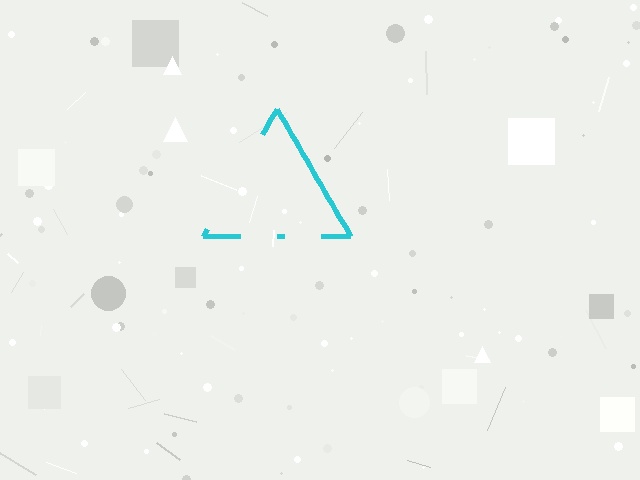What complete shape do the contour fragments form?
The contour fragments form a triangle.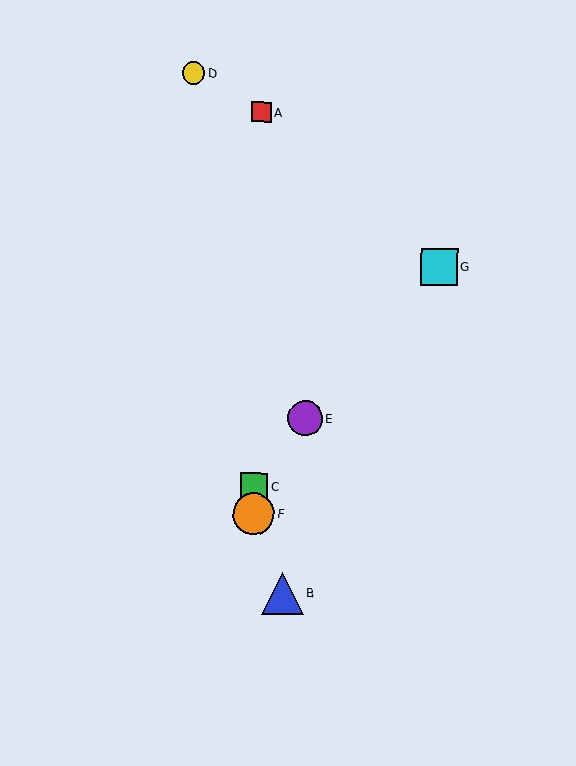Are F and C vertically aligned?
Yes, both are at x≈254.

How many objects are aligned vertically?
3 objects (A, C, F) are aligned vertically.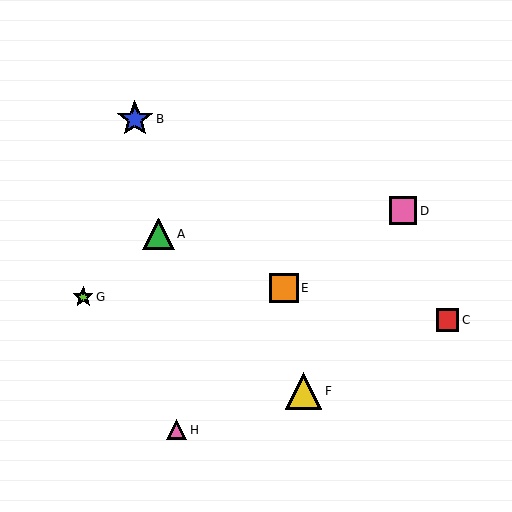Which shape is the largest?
The yellow triangle (labeled F) is the largest.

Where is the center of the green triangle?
The center of the green triangle is at (158, 234).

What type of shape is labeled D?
Shape D is a pink square.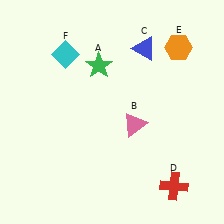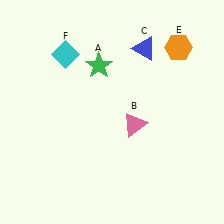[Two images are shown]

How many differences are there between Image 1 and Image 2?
There is 1 difference between the two images.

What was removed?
The red cross (D) was removed in Image 2.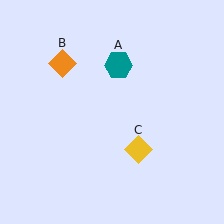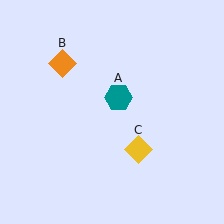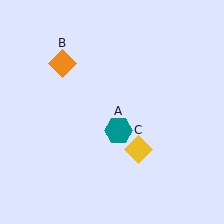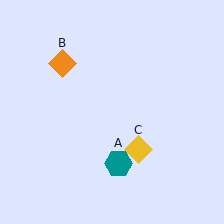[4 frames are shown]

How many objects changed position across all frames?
1 object changed position: teal hexagon (object A).